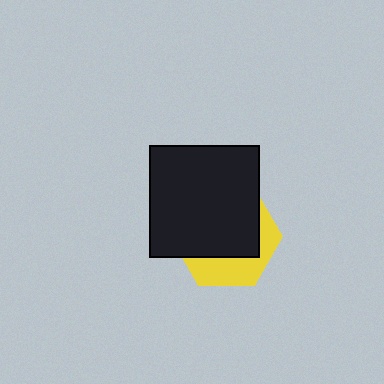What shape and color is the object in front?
The object in front is a black rectangle.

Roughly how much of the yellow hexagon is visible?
A small part of it is visible (roughly 35%).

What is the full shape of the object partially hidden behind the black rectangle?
The partially hidden object is a yellow hexagon.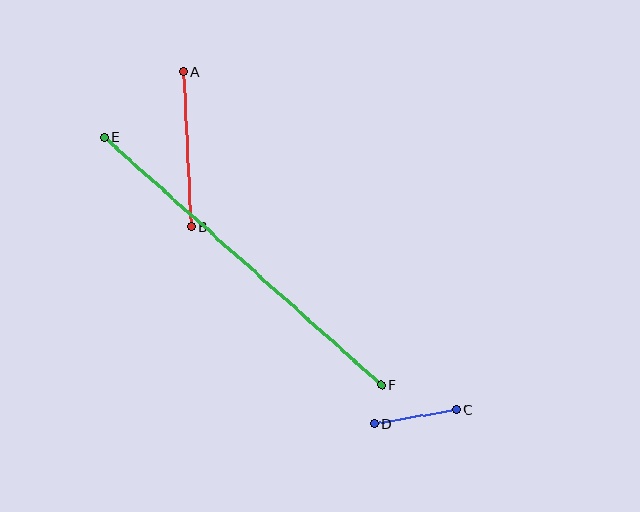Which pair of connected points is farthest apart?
Points E and F are farthest apart.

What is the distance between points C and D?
The distance is approximately 84 pixels.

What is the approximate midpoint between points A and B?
The midpoint is at approximately (187, 149) pixels.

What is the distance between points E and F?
The distance is approximately 372 pixels.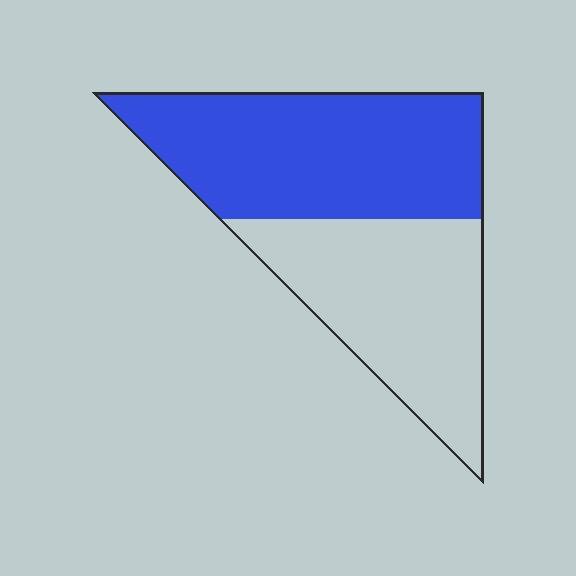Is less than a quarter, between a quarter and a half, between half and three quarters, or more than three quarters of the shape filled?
Between half and three quarters.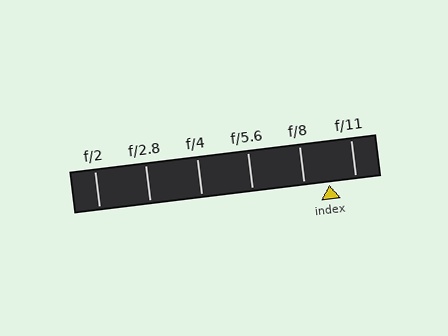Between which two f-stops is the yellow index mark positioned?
The index mark is between f/8 and f/11.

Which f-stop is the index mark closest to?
The index mark is closest to f/8.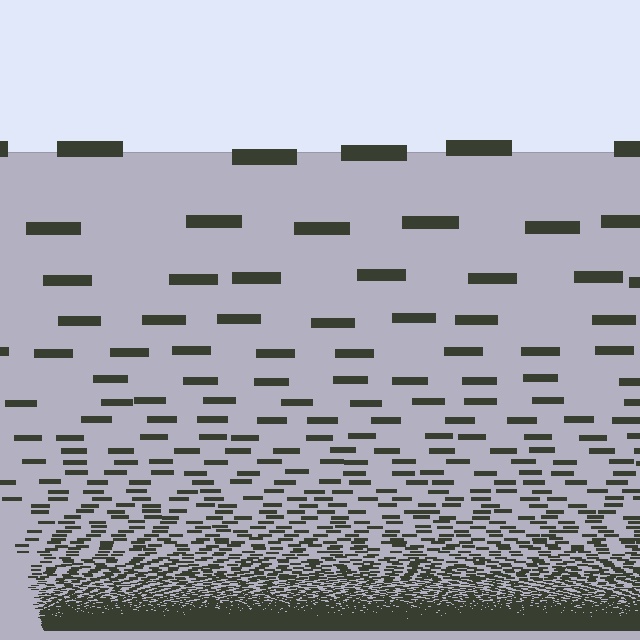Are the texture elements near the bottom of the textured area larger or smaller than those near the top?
Smaller. The gradient is inverted — elements near the bottom are smaller and denser.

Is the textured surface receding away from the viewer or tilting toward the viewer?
The surface appears to tilt toward the viewer. Texture elements get larger and sparser toward the top.